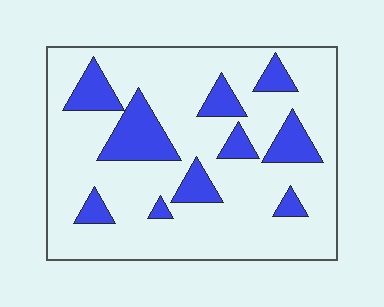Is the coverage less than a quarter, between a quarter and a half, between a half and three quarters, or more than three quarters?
Less than a quarter.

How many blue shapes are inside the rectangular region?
10.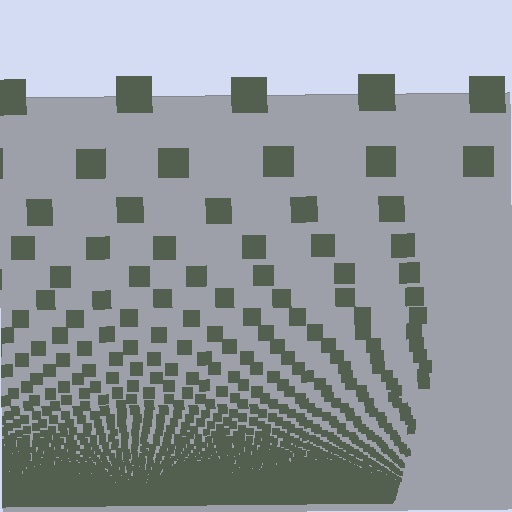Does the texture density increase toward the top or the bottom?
Density increases toward the bottom.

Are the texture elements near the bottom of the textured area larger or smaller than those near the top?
Smaller. The gradient is inverted — elements near the bottom are smaller and denser.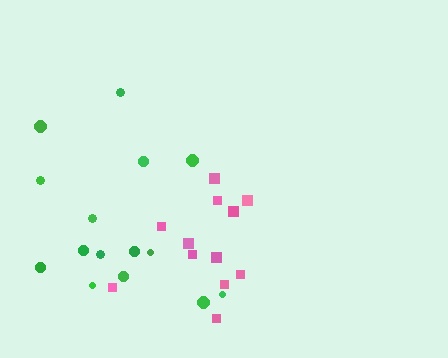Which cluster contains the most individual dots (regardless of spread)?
Green (15).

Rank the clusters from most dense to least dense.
pink, green.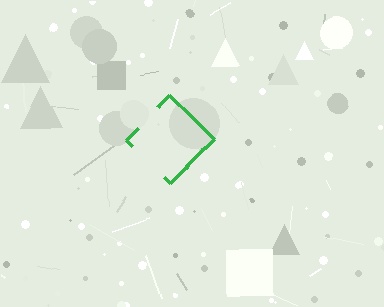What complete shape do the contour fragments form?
The contour fragments form a diamond.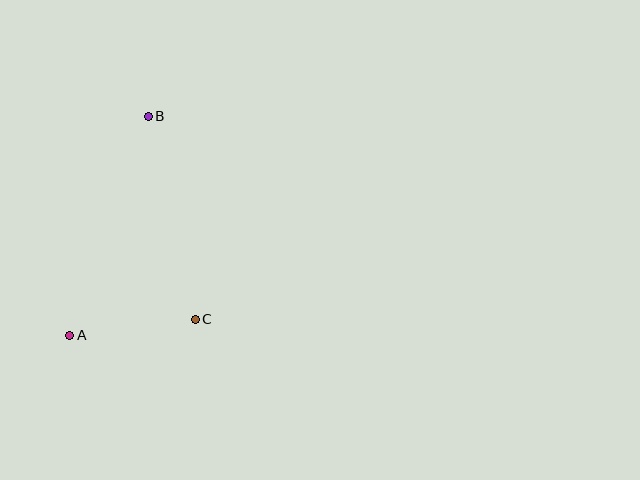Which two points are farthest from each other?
Points A and B are farthest from each other.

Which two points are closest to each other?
Points A and C are closest to each other.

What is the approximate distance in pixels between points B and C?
The distance between B and C is approximately 208 pixels.